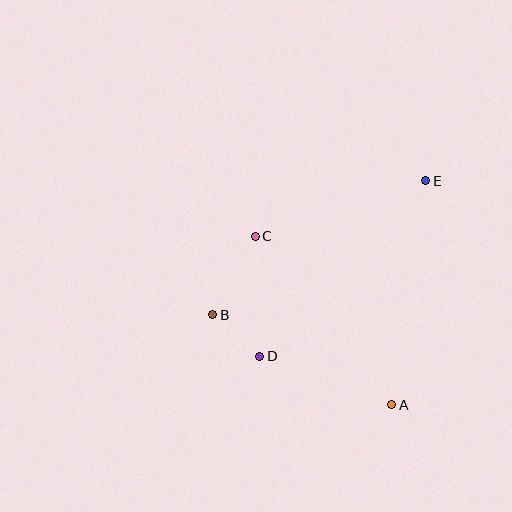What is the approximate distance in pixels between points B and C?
The distance between B and C is approximately 90 pixels.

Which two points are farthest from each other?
Points B and E are farthest from each other.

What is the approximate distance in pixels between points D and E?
The distance between D and E is approximately 241 pixels.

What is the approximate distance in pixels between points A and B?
The distance between A and B is approximately 201 pixels.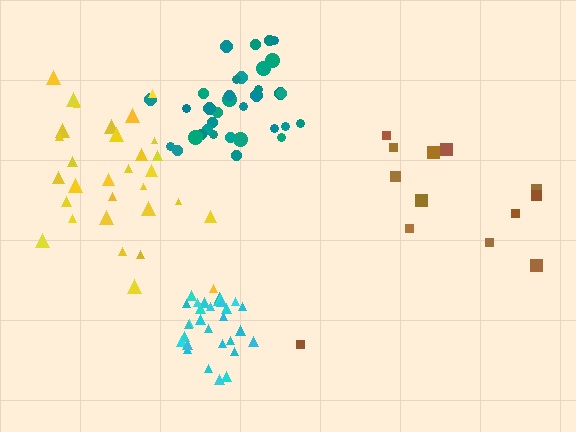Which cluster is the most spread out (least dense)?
Brown.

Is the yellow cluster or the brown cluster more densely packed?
Yellow.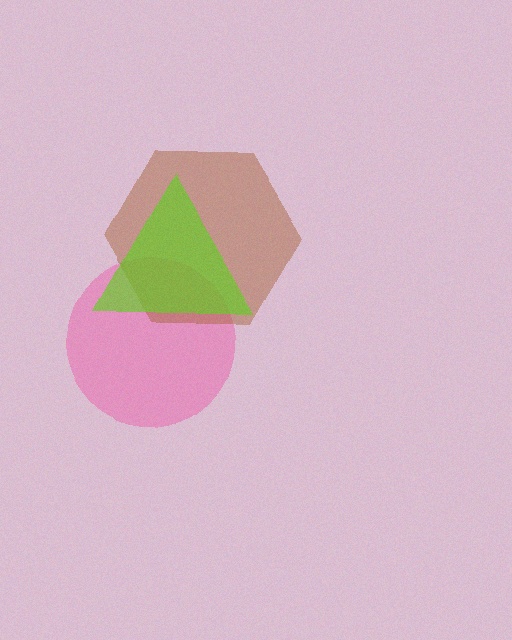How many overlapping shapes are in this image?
There are 3 overlapping shapes in the image.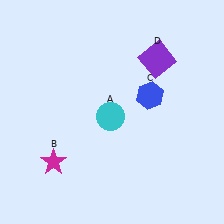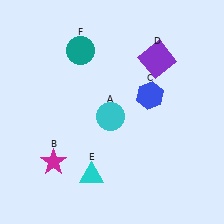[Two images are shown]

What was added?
A cyan triangle (E), a teal circle (F) were added in Image 2.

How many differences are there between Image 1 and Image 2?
There are 2 differences between the two images.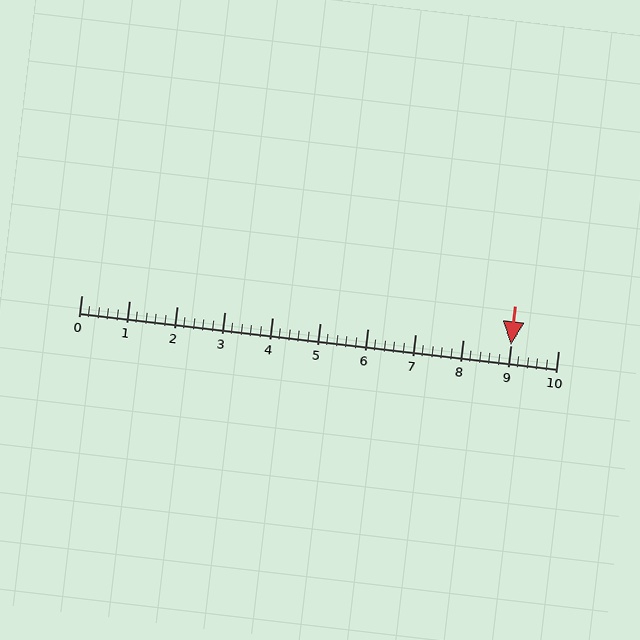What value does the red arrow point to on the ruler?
The red arrow points to approximately 9.0.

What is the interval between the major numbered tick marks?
The major tick marks are spaced 1 units apart.